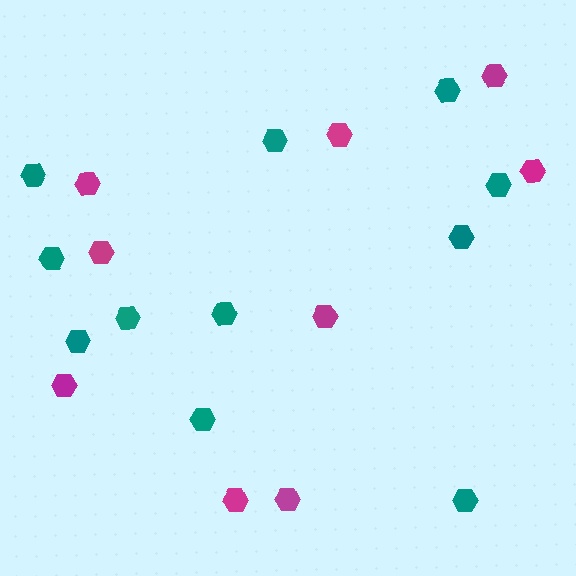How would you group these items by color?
There are 2 groups: one group of magenta hexagons (9) and one group of teal hexagons (11).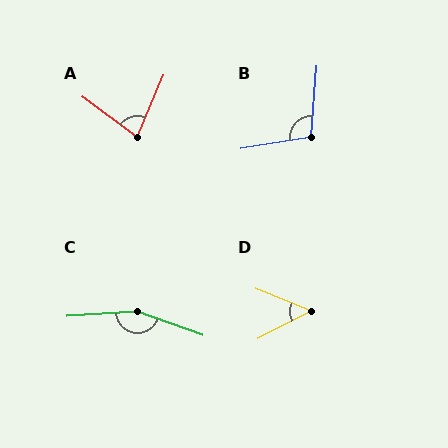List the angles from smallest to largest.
D (49°), A (77°), B (104°), C (156°).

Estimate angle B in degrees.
Approximately 104 degrees.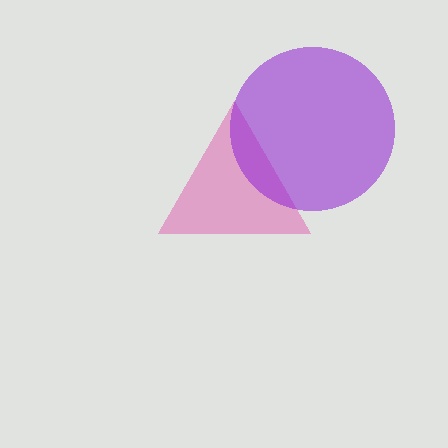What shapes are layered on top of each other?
The layered shapes are: a pink triangle, a purple circle.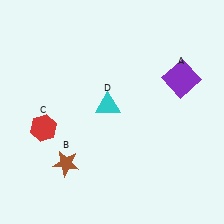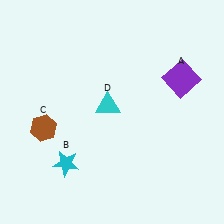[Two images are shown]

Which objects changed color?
B changed from brown to cyan. C changed from red to brown.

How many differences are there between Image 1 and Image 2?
There are 2 differences between the two images.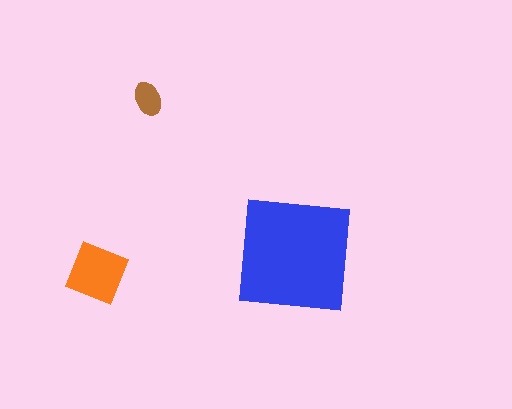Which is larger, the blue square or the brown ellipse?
The blue square.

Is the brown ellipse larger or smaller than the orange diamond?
Smaller.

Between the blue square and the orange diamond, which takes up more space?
The blue square.